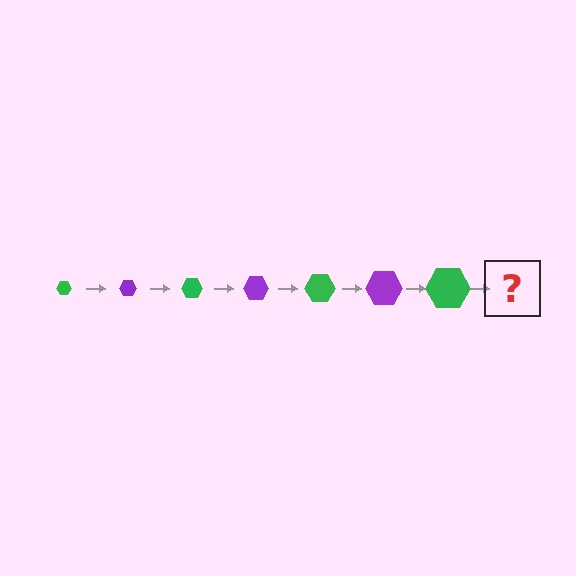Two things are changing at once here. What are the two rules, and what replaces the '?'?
The two rules are that the hexagon grows larger each step and the color cycles through green and purple. The '?' should be a purple hexagon, larger than the previous one.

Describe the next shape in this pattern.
It should be a purple hexagon, larger than the previous one.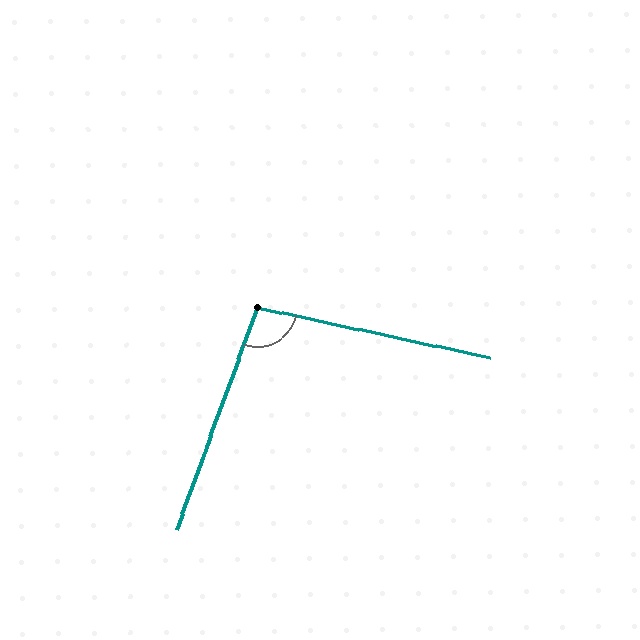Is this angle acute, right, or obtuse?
It is obtuse.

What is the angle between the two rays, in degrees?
Approximately 98 degrees.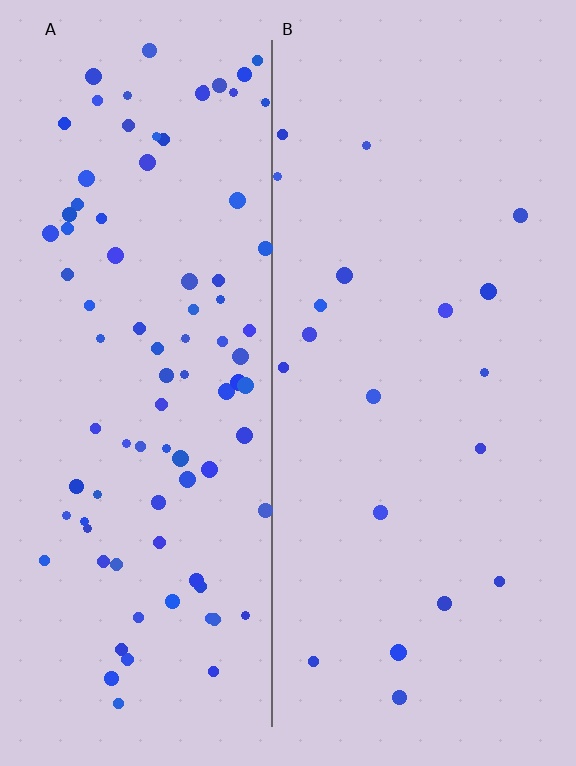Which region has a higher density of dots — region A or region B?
A (the left).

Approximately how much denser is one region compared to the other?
Approximately 4.5× — region A over region B.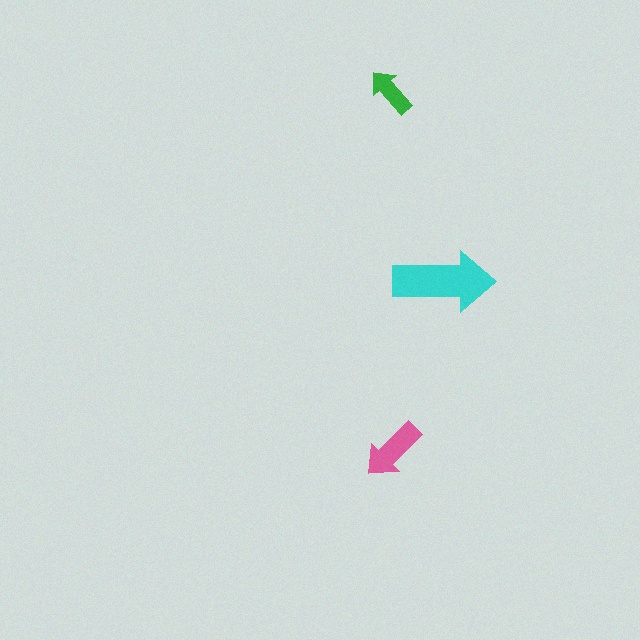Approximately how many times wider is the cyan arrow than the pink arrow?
About 1.5 times wider.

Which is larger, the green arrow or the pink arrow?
The pink one.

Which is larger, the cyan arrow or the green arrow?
The cyan one.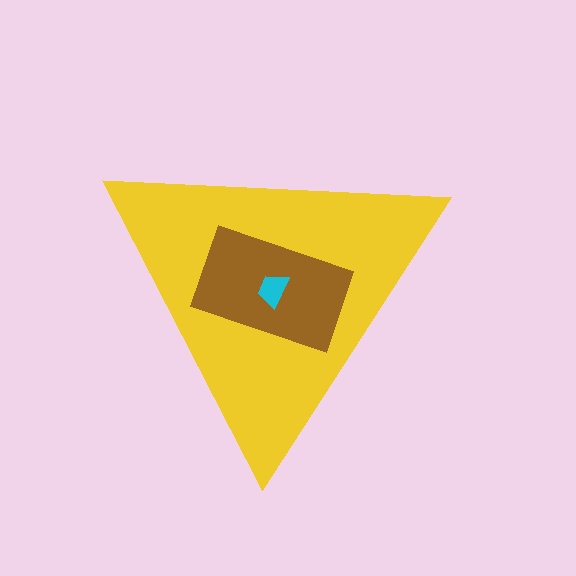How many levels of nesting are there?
3.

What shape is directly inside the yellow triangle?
The brown rectangle.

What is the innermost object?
The cyan trapezoid.